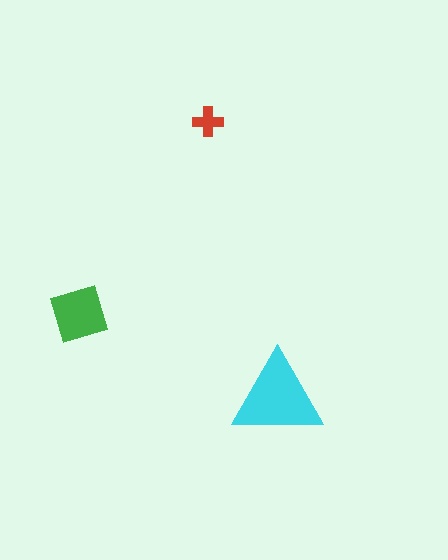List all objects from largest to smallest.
The cyan triangle, the green diamond, the red cross.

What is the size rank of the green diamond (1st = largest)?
2nd.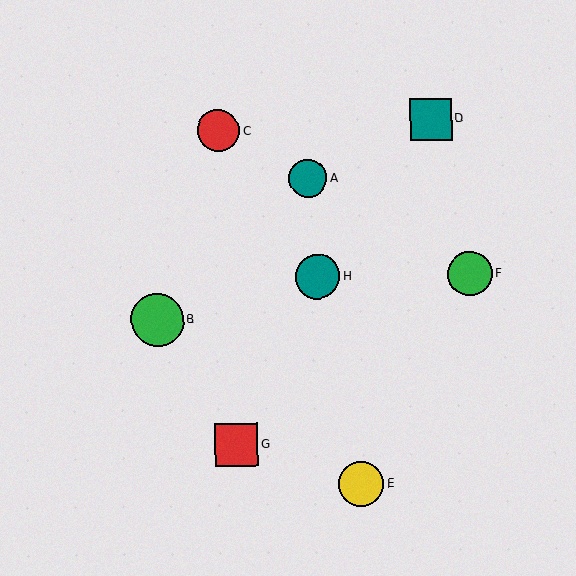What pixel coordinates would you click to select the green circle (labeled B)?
Click at (157, 320) to select the green circle B.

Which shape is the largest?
The green circle (labeled B) is the largest.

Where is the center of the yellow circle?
The center of the yellow circle is at (361, 484).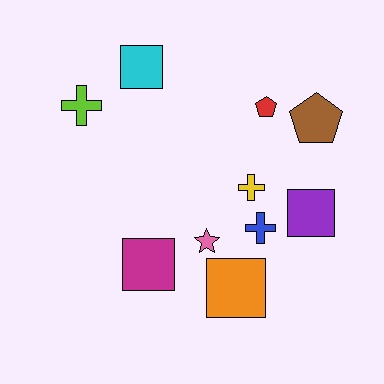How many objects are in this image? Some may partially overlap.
There are 10 objects.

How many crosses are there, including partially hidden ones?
There are 3 crosses.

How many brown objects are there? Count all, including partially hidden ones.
There is 1 brown object.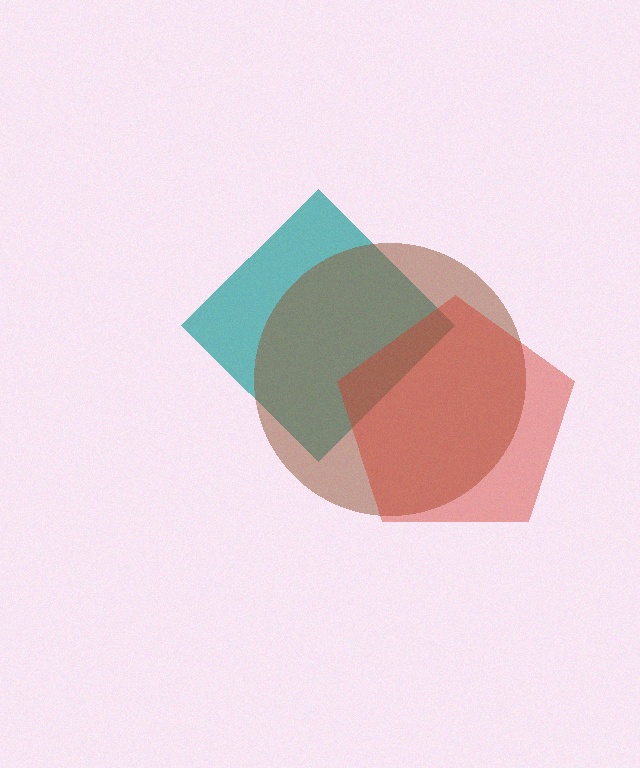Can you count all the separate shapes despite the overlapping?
Yes, there are 3 separate shapes.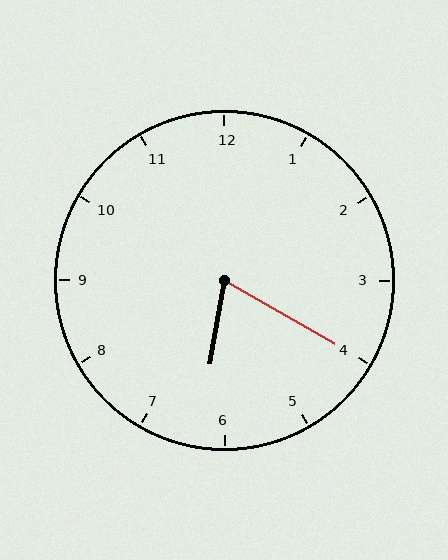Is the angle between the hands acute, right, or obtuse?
It is acute.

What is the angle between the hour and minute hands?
Approximately 70 degrees.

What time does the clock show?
6:20.